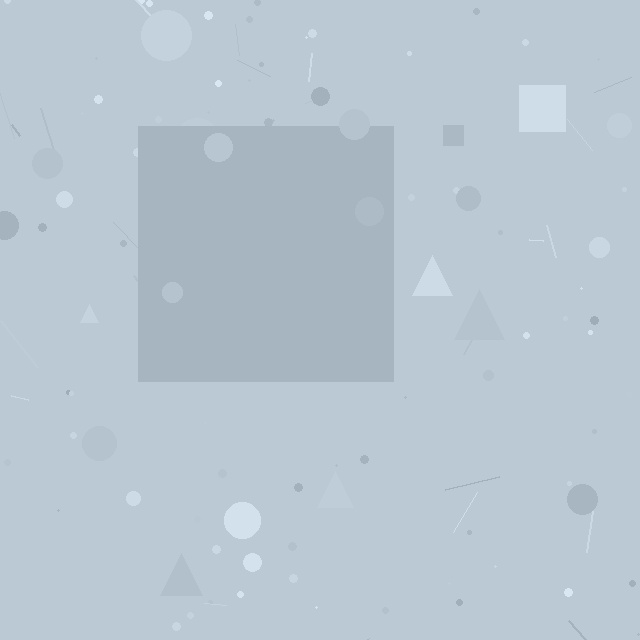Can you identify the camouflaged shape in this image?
The camouflaged shape is a square.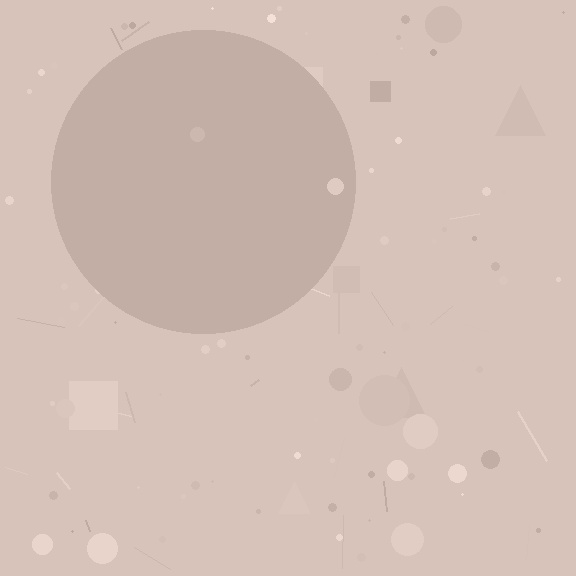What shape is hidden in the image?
A circle is hidden in the image.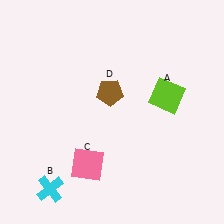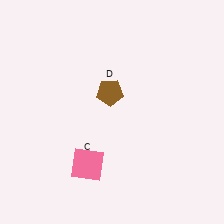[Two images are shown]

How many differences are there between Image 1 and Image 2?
There are 2 differences between the two images.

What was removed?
The lime square (A), the cyan cross (B) were removed in Image 2.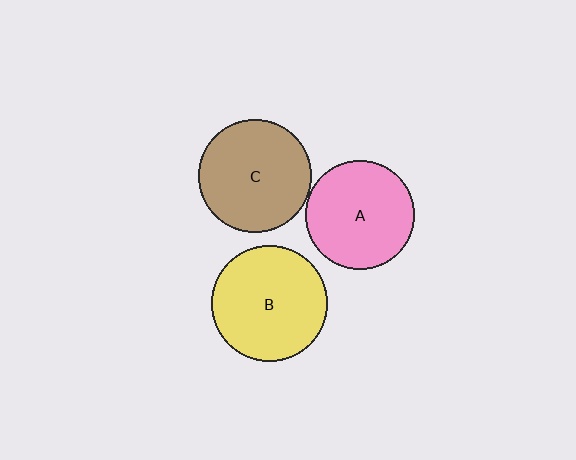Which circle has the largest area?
Circle B (yellow).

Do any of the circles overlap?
No, none of the circles overlap.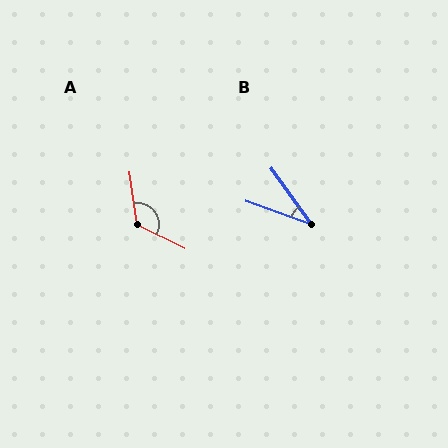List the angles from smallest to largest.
B (34°), A (124°).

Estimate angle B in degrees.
Approximately 34 degrees.